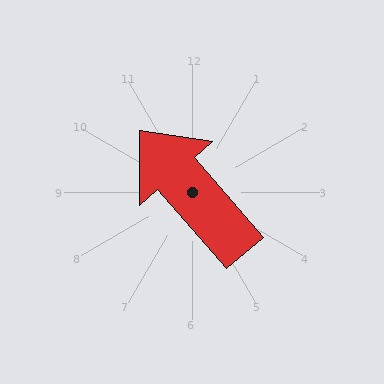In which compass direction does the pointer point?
Northwest.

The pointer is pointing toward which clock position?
Roughly 11 o'clock.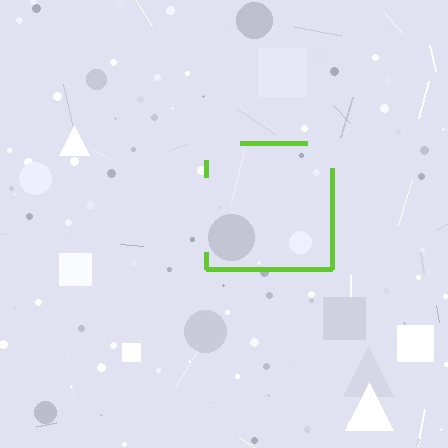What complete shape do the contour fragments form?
The contour fragments form a square.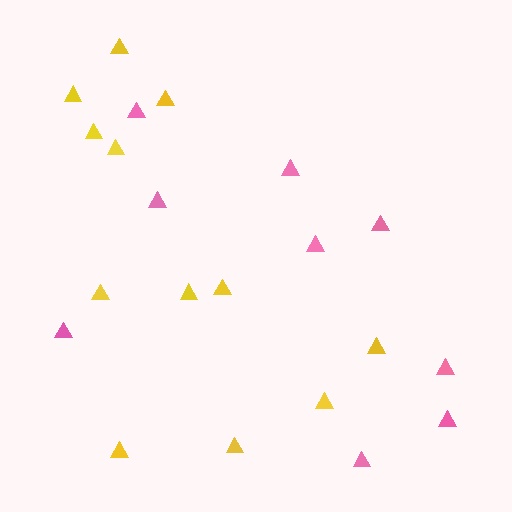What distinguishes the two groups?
There are 2 groups: one group of yellow triangles (12) and one group of pink triangles (9).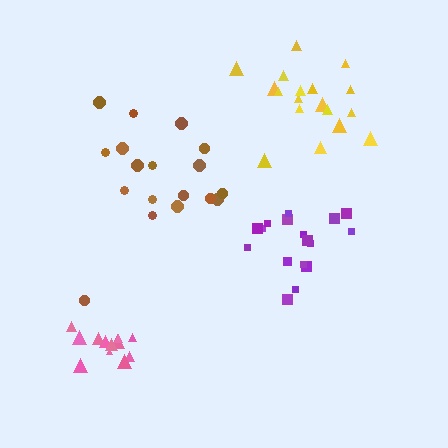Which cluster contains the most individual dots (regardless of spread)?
Yellow (18).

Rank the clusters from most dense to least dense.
pink, purple, yellow, brown.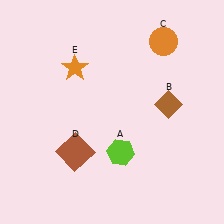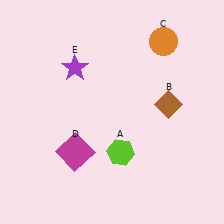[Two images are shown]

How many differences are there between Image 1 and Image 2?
There are 2 differences between the two images.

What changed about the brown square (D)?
In Image 1, D is brown. In Image 2, it changed to magenta.